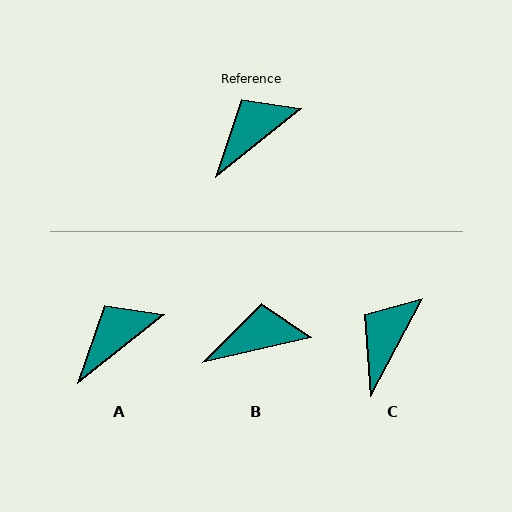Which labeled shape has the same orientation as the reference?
A.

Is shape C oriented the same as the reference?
No, it is off by about 23 degrees.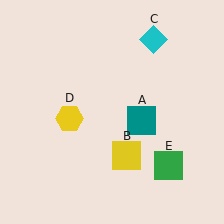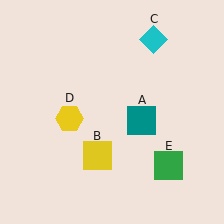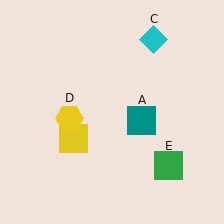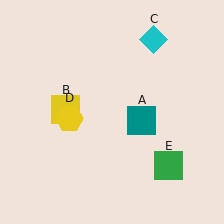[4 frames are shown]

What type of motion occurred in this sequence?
The yellow square (object B) rotated clockwise around the center of the scene.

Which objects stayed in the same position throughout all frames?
Teal square (object A) and cyan diamond (object C) and yellow hexagon (object D) and green square (object E) remained stationary.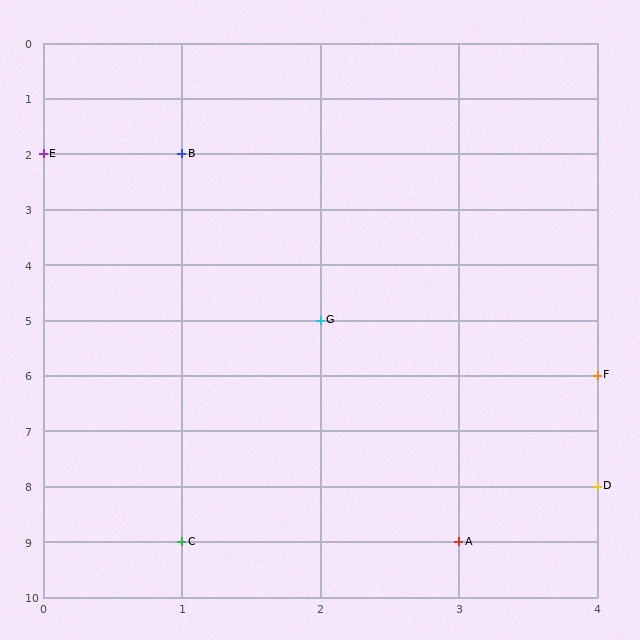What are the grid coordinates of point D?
Point D is at grid coordinates (4, 8).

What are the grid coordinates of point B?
Point B is at grid coordinates (1, 2).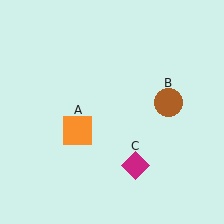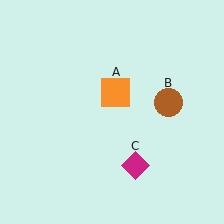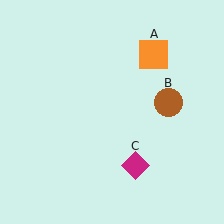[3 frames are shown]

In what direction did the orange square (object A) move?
The orange square (object A) moved up and to the right.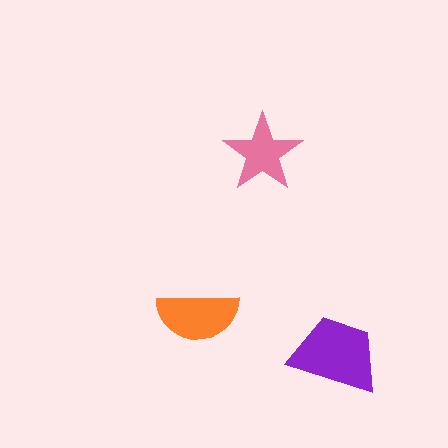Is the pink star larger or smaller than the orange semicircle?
Smaller.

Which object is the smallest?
The pink star.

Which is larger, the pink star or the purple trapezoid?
The purple trapezoid.